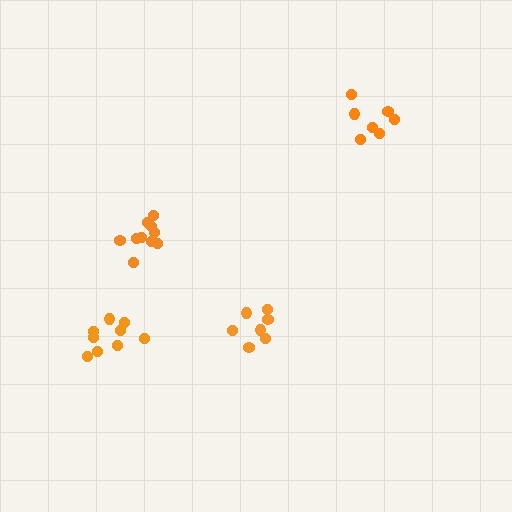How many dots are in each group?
Group 1: 7 dots, Group 2: 7 dots, Group 3: 9 dots, Group 4: 10 dots (33 total).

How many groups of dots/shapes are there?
There are 4 groups.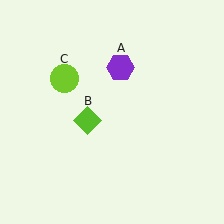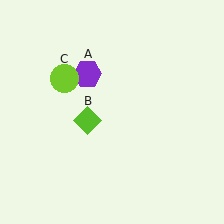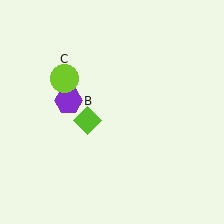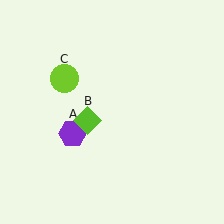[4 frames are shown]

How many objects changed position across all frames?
1 object changed position: purple hexagon (object A).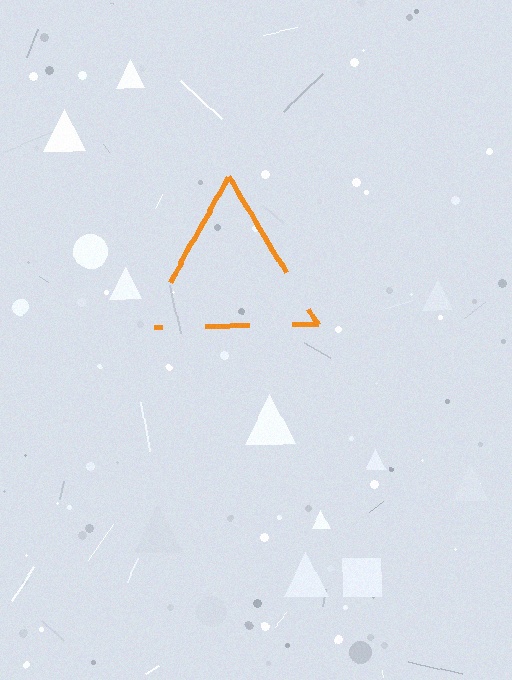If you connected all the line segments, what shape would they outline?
They would outline a triangle.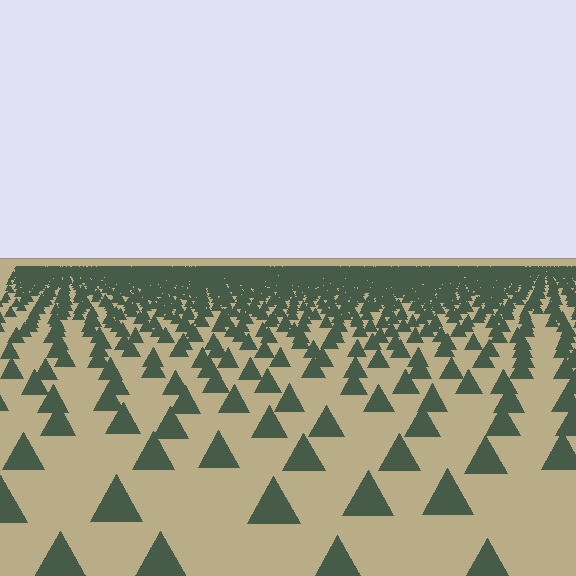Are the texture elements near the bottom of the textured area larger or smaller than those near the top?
Larger. Near the bottom, elements are closer to the viewer and appear at a bigger on-screen size.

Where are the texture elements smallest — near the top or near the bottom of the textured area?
Near the top.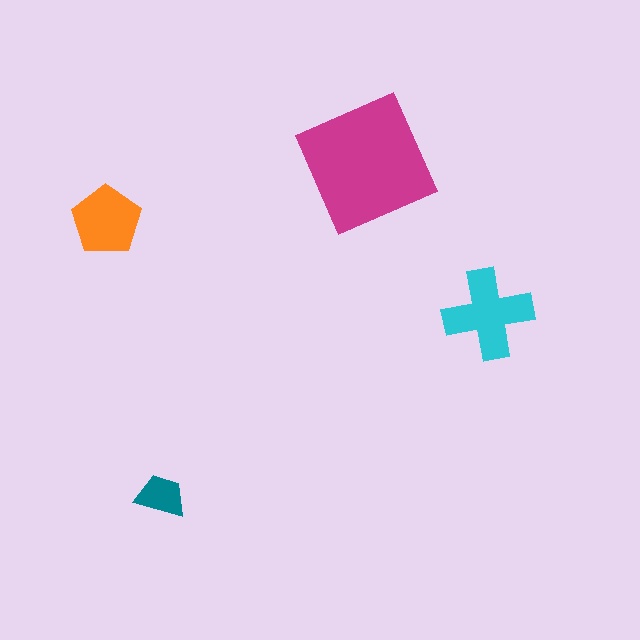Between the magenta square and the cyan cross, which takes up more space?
The magenta square.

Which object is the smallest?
The teal trapezoid.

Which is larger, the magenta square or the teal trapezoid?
The magenta square.